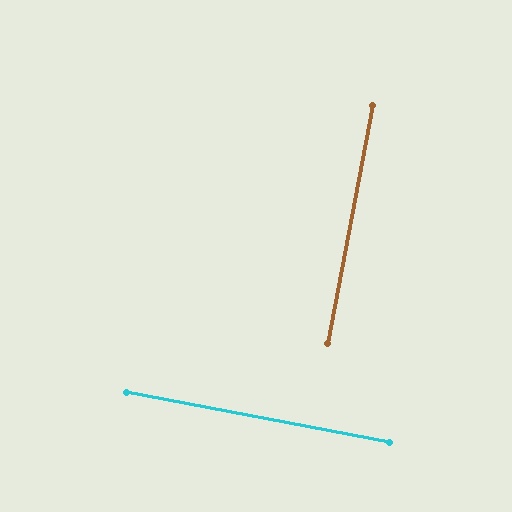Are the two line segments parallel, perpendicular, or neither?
Perpendicular — they meet at approximately 90°.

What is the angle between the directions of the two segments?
Approximately 90 degrees.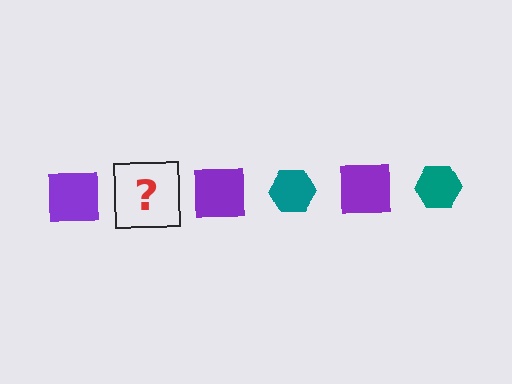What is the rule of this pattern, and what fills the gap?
The rule is that the pattern alternates between purple square and teal hexagon. The gap should be filled with a teal hexagon.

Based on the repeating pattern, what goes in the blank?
The blank should be a teal hexagon.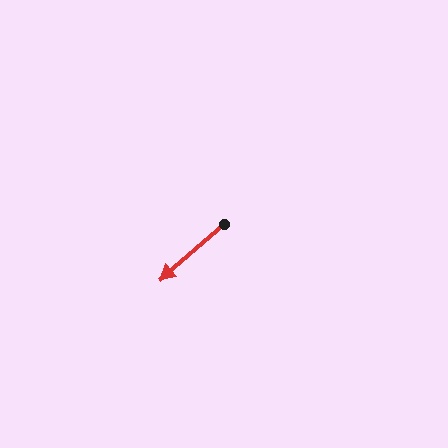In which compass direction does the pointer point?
Southwest.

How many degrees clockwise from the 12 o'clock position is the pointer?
Approximately 229 degrees.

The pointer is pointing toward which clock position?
Roughly 8 o'clock.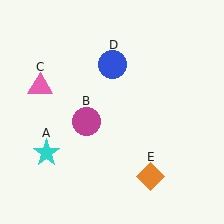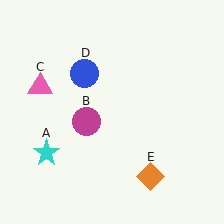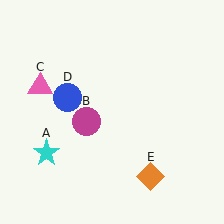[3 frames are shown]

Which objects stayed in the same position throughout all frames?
Cyan star (object A) and magenta circle (object B) and pink triangle (object C) and orange diamond (object E) remained stationary.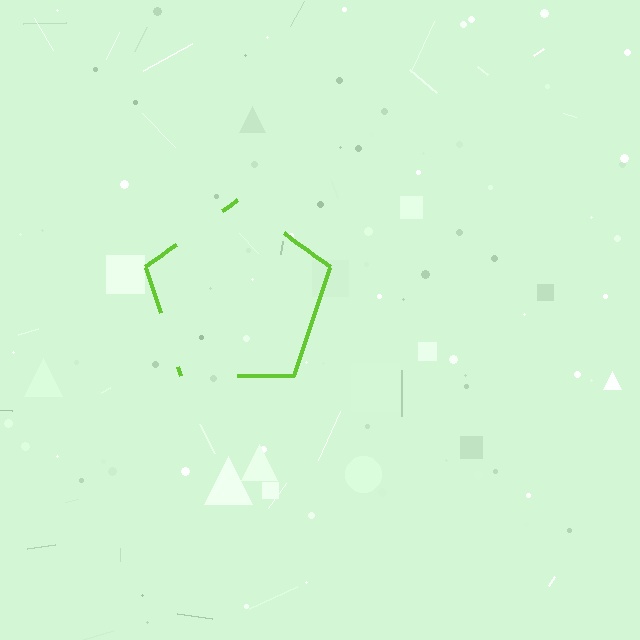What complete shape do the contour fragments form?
The contour fragments form a pentagon.